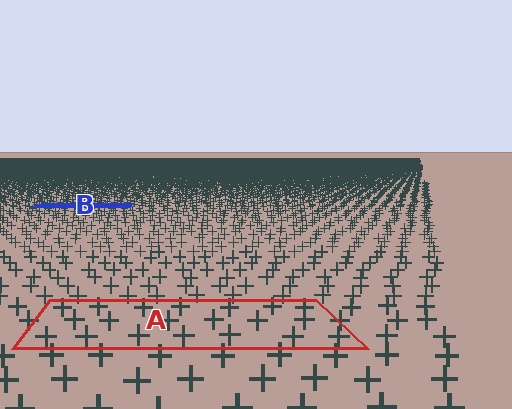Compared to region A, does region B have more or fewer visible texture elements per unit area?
Region B has more texture elements per unit area — they are packed more densely because it is farther away.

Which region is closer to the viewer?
Region A is closer. The texture elements there are larger and more spread out.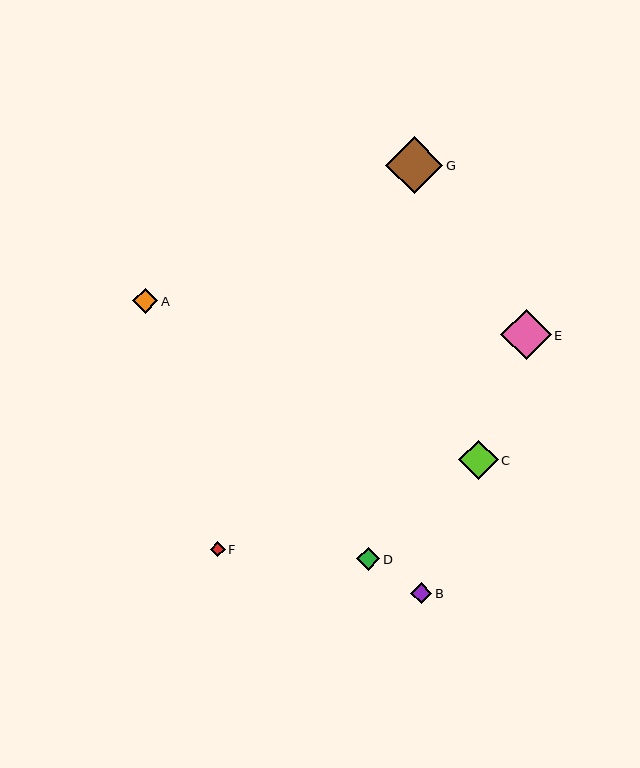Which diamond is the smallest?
Diamond F is the smallest with a size of approximately 15 pixels.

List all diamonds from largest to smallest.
From largest to smallest: G, E, C, A, D, B, F.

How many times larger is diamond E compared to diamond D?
Diamond E is approximately 2.1 times the size of diamond D.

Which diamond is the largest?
Diamond G is the largest with a size of approximately 57 pixels.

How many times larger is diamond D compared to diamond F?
Diamond D is approximately 1.6 times the size of diamond F.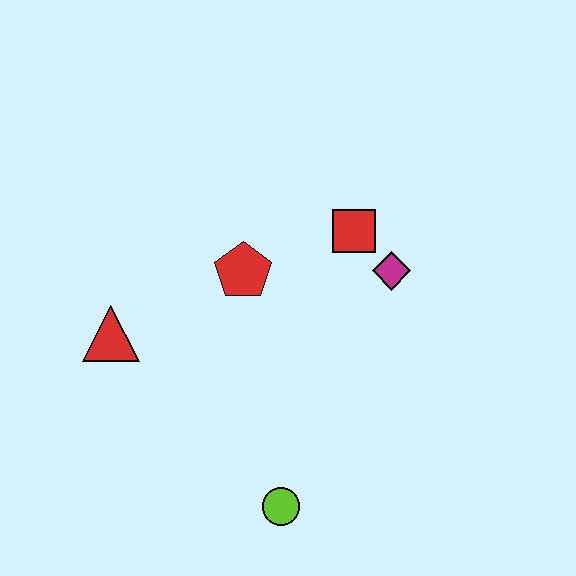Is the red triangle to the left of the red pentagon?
Yes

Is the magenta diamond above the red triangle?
Yes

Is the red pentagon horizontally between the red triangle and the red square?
Yes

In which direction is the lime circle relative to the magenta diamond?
The lime circle is below the magenta diamond.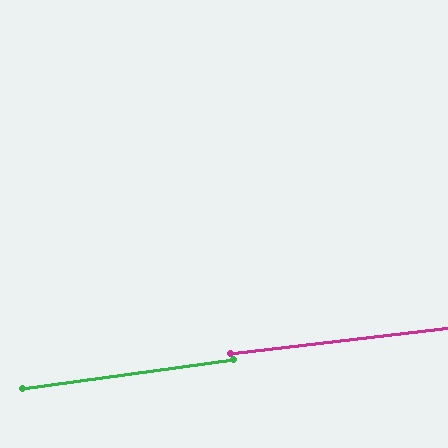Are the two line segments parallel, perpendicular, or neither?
Parallel — their directions differ by only 1.0°.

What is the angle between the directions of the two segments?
Approximately 1 degree.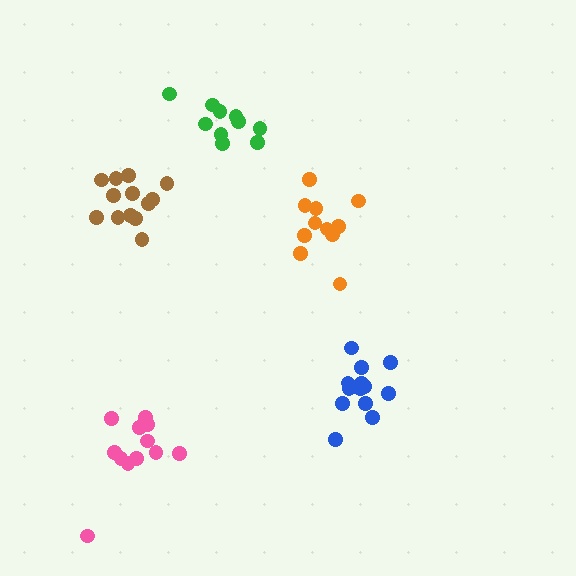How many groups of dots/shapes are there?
There are 5 groups.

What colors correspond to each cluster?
The clusters are colored: pink, green, orange, blue, brown.